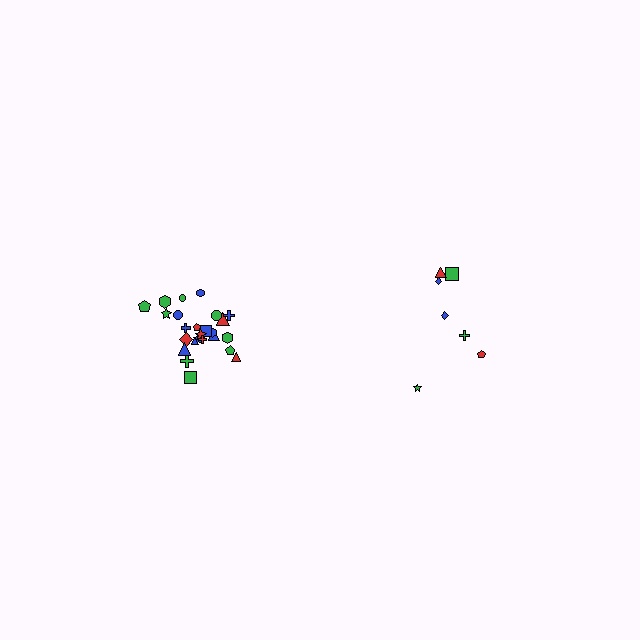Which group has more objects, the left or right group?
The left group.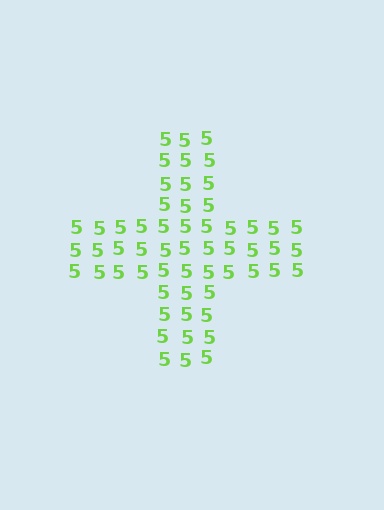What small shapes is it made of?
It is made of small digit 5's.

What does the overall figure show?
The overall figure shows a cross.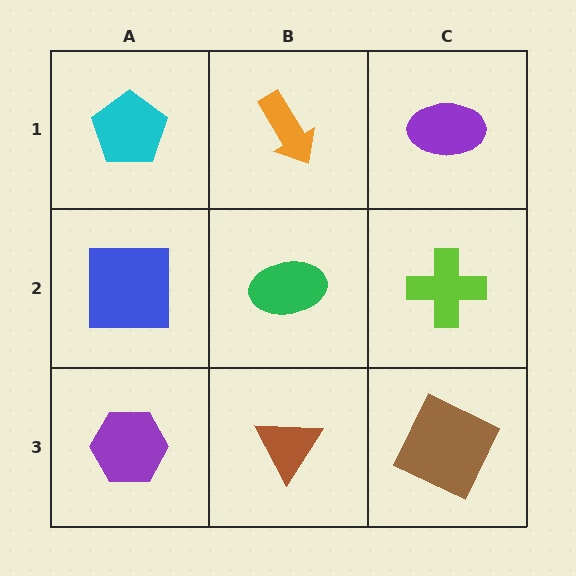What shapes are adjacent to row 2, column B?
An orange arrow (row 1, column B), a brown triangle (row 3, column B), a blue square (row 2, column A), a lime cross (row 2, column C).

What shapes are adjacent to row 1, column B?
A green ellipse (row 2, column B), a cyan pentagon (row 1, column A), a purple ellipse (row 1, column C).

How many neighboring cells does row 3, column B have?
3.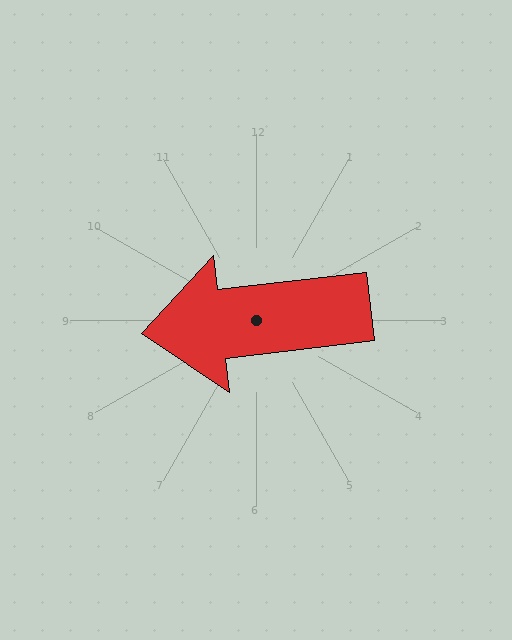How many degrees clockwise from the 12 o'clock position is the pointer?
Approximately 263 degrees.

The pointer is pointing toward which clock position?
Roughly 9 o'clock.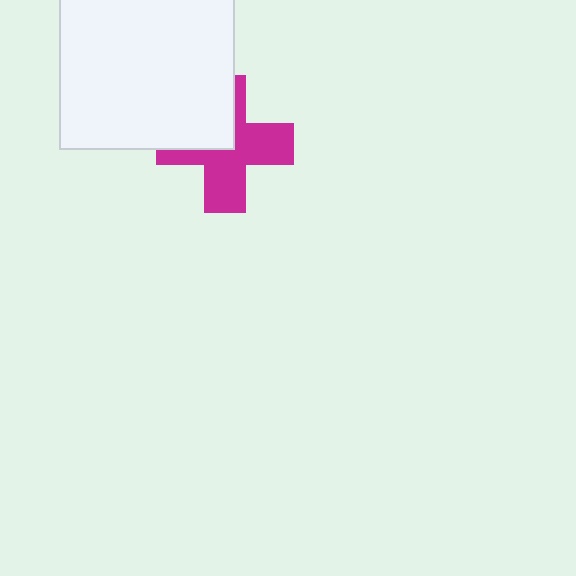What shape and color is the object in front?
The object in front is a white square.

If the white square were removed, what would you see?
You would see the complete magenta cross.